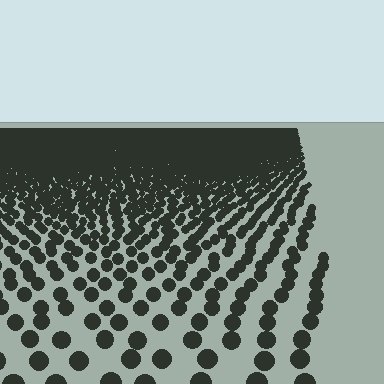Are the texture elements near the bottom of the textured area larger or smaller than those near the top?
Larger. Near the bottom, elements are closer to the viewer and appear at a bigger on-screen size.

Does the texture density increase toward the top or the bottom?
Density increases toward the top.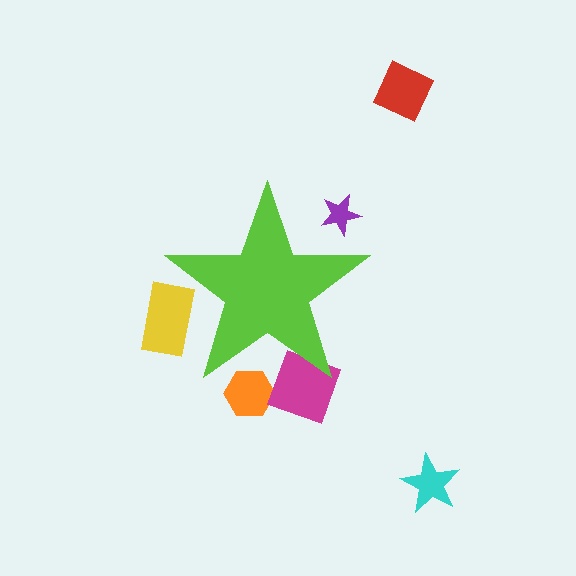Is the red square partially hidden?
No, the red square is fully visible.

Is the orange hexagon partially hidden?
Yes, the orange hexagon is partially hidden behind the lime star.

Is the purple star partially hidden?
Yes, the purple star is partially hidden behind the lime star.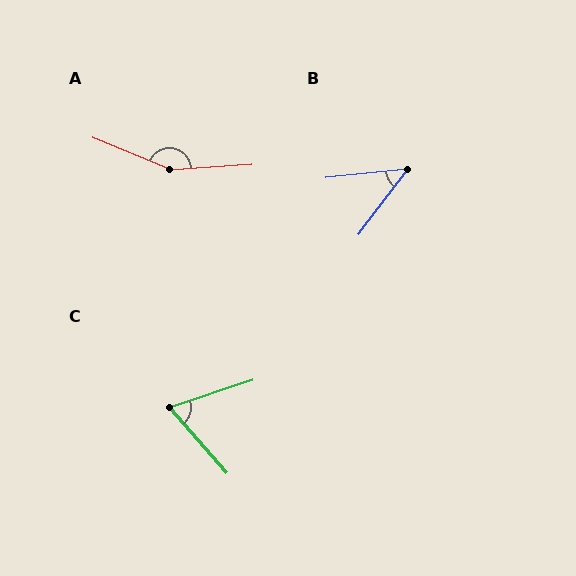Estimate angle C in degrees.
Approximately 67 degrees.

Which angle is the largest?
A, at approximately 153 degrees.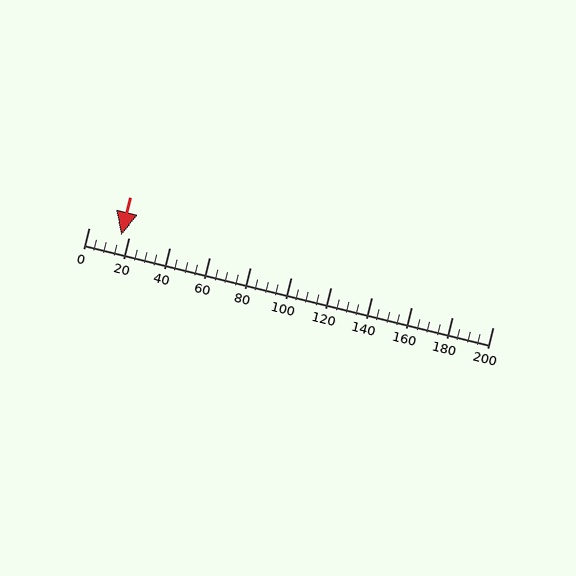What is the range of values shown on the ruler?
The ruler shows values from 0 to 200.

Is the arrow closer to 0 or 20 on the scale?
The arrow is closer to 20.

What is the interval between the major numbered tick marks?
The major tick marks are spaced 20 units apart.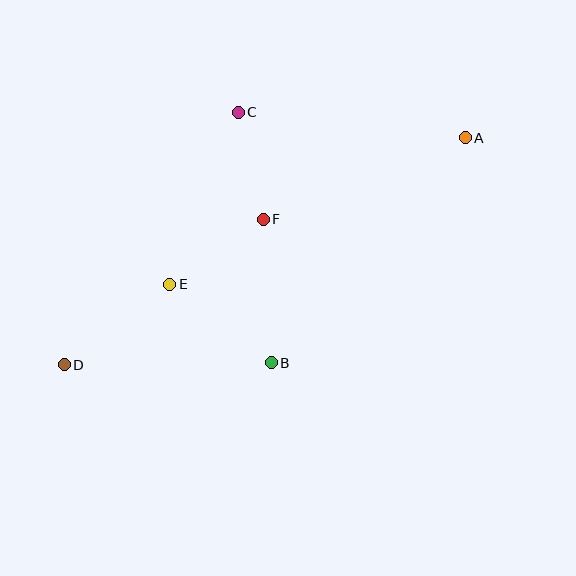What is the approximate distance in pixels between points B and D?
The distance between B and D is approximately 207 pixels.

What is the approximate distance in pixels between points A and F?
The distance between A and F is approximately 218 pixels.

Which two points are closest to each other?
Points C and F are closest to each other.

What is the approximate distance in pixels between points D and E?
The distance between D and E is approximately 133 pixels.